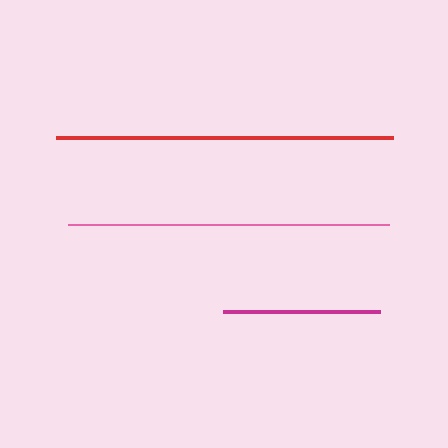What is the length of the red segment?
The red segment is approximately 337 pixels long.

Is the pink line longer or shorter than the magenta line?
The pink line is longer than the magenta line.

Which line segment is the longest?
The red line is the longest at approximately 337 pixels.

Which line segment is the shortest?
The magenta line is the shortest at approximately 157 pixels.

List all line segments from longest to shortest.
From longest to shortest: red, pink, magenta.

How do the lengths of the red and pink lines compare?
The red and pink lines are approximately the same length.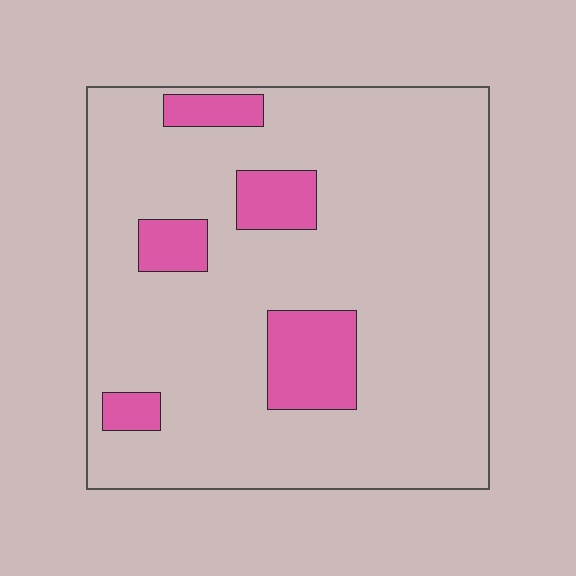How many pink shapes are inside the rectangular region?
5.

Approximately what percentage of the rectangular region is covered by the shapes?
Approximately 15%.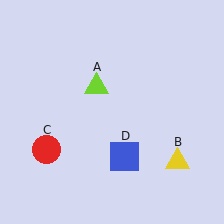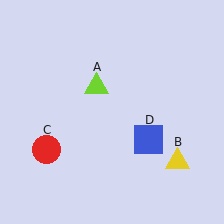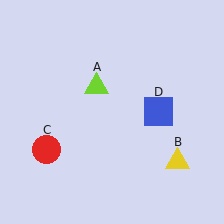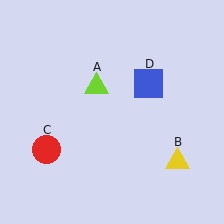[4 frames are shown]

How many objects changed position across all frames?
1 object changed position: blue square (object D).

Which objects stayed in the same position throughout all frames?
Lime triangle (object A) and yellow triangle (object B) and red circle (object C) remained stationary.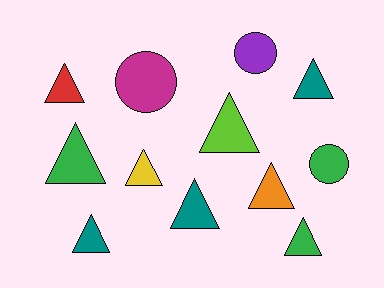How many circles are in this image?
There are 3 circles.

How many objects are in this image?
There are 12 objects.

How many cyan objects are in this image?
There are no cyan objects.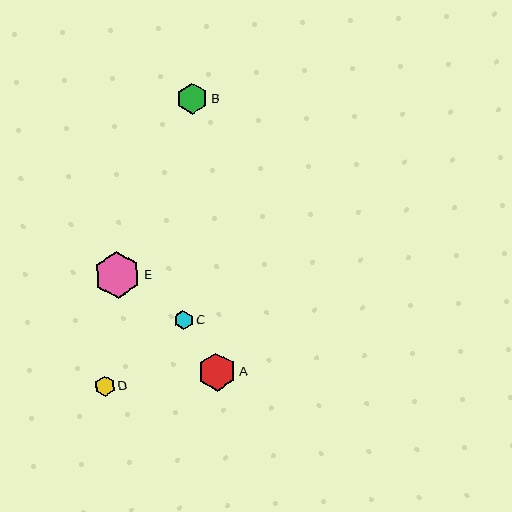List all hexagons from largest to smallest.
From largest to smallest: E, A, B, D, C.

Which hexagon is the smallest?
Hexagon C is the smallest with a size of approximately 19 pixels.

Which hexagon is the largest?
Hexagon E is the largest with a size of approximately 47 pixels.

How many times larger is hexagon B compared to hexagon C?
Hexagon B is approximately 1.6 times the size of hexagon C.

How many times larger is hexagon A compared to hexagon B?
Hexagon A is approximately 1.2 times the size of hexagon B.